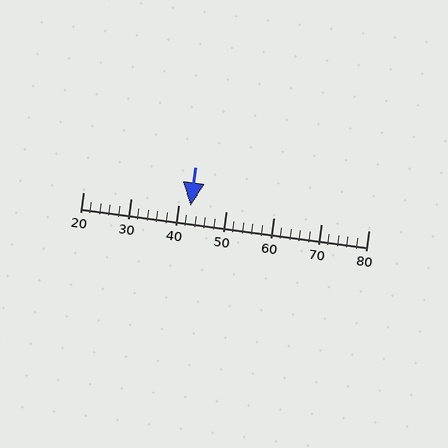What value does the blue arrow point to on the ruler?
The blue arrow points to approximately 43.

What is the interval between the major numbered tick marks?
The major tick marks are spaced 10 units apart.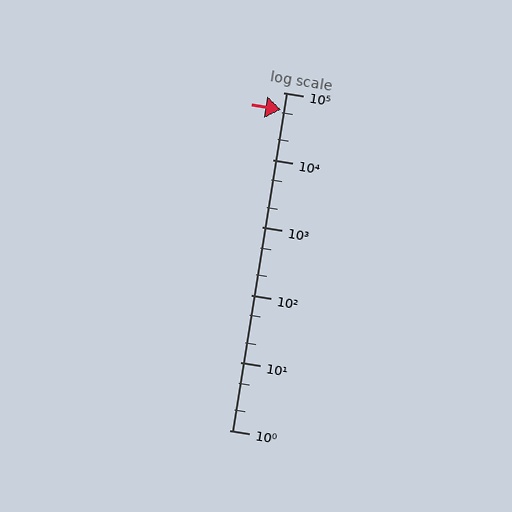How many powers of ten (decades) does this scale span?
The scale spans 5 decades, from 1 to 100000.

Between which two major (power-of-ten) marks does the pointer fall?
The pointer is between 10000 and 100000.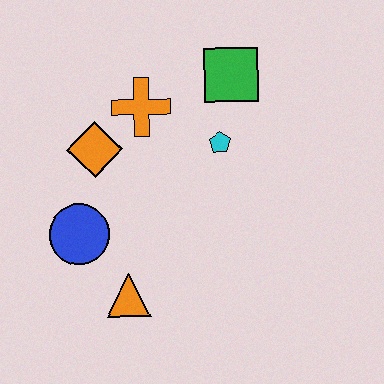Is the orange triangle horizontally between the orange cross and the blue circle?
Yes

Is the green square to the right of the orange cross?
Yes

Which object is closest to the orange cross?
The orange diamond is closest to the orange cross.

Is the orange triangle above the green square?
No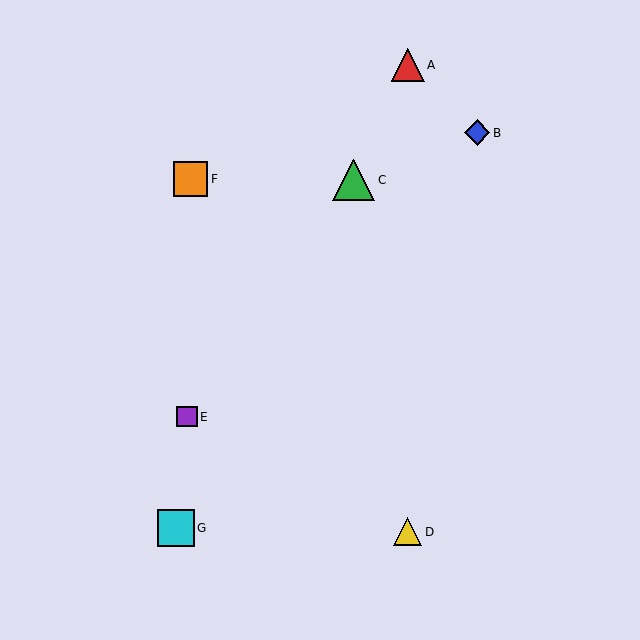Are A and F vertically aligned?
No, A is at x≈408 and F is at x≈191.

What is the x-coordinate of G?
Object G is at x≈176.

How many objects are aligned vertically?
2 objects (A, D) are aligned vertically.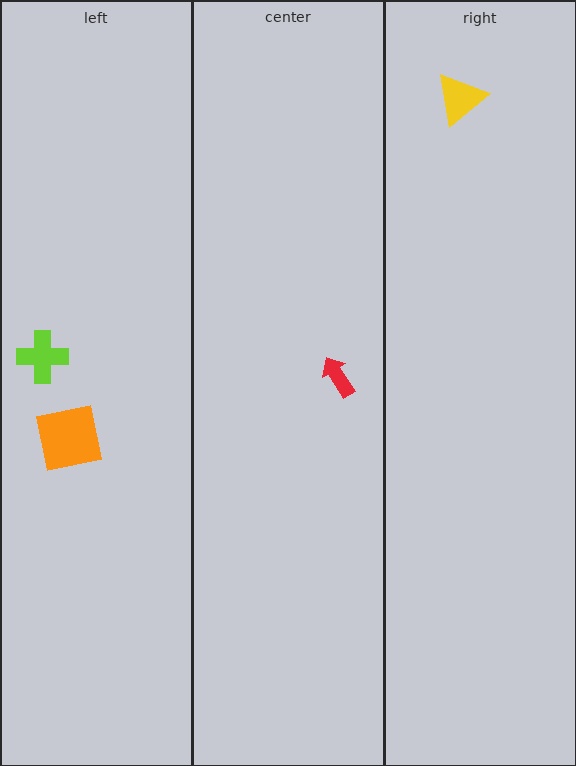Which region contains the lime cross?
The left region.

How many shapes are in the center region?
1.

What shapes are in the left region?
The orange square, the lime cross.